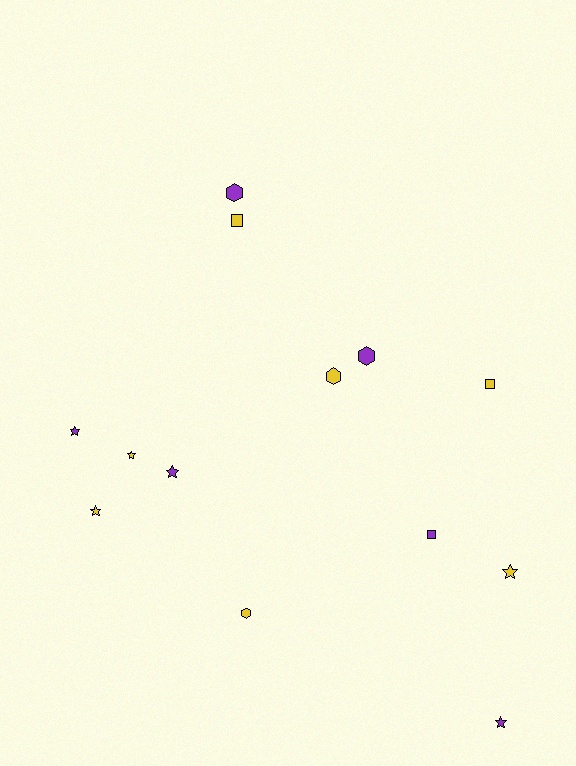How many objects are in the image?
There are 13 objects.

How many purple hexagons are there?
There are 2 purple hexagons.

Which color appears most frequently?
Yellow, with 7 objects.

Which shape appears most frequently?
Star, with 6 objects.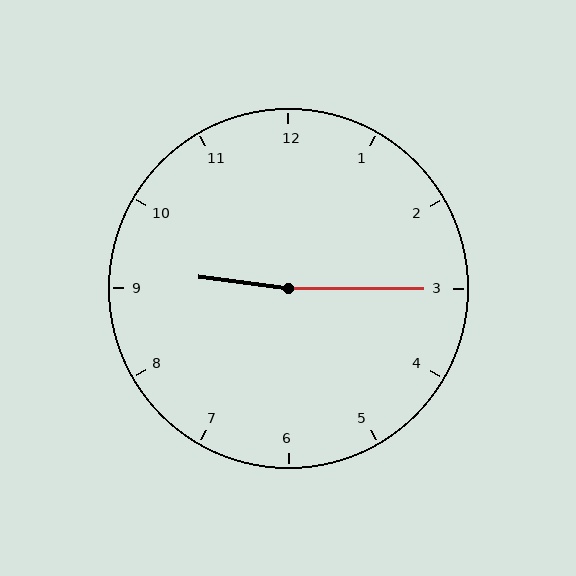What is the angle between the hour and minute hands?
Approximately 172 degrees.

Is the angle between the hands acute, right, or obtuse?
It is obtuse.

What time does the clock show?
9:15.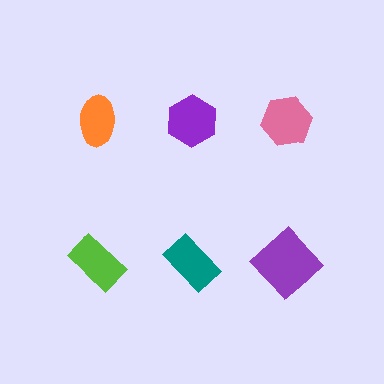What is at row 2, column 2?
A teal rectangle.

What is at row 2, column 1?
A lime rectangle.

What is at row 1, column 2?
A purple hexagon.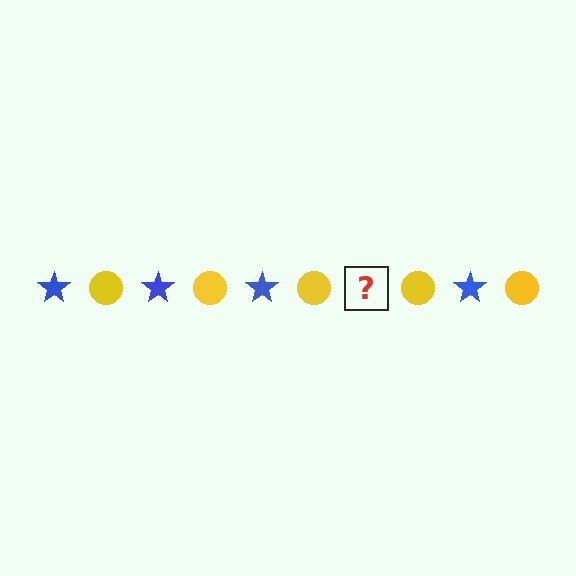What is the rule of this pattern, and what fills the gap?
The rule is that the pattern alternates between blue star and yellow circle. The gap should be filled with a blue star.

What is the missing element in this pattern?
The missing element is a blue star.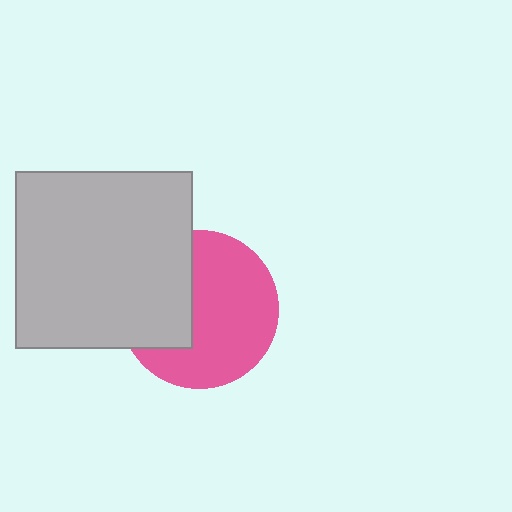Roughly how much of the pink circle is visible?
About half of it is visible (roughly 63%).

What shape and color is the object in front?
The object in front is a light gray square.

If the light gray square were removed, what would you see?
You would see the complete pink circle.